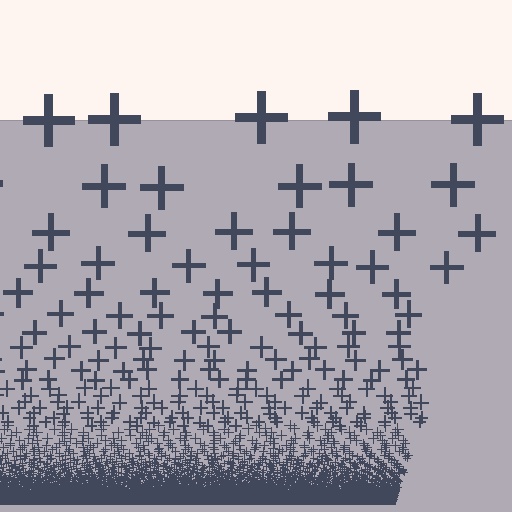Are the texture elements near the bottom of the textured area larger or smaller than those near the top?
Smaller. The gradient is inverted — elements near the bottom are smaller and denser.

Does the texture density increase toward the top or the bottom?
Density increases toward the bottom.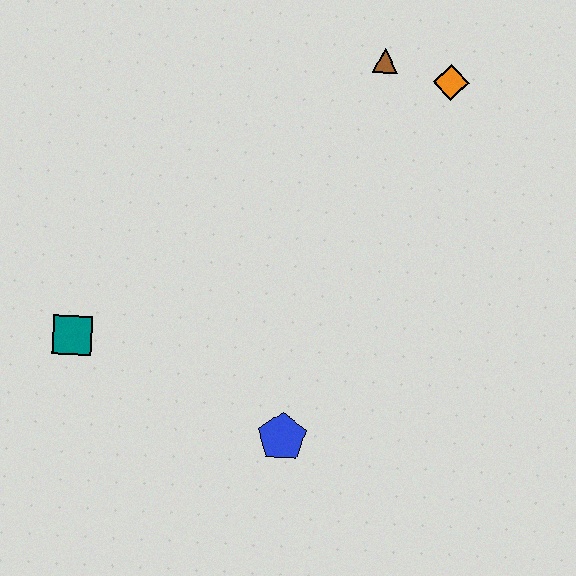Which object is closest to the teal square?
The blue pentagon is closest to the teal square.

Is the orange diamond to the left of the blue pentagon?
No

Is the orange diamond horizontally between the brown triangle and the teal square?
No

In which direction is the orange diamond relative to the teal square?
The orange diamond is to the right of the teal square.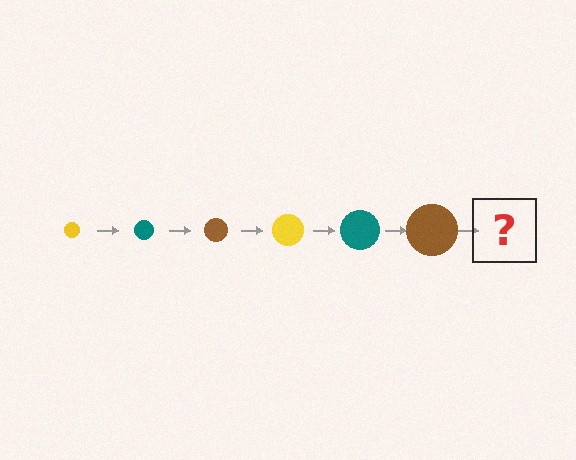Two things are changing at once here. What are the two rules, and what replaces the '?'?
The two rules are that the circle grows larger each step and the color cycles through yellow, teal, and brown. The '?' should be a yellow circle, larger than the previous one.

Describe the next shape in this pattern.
It should be a yellow circle, larger than the previous one.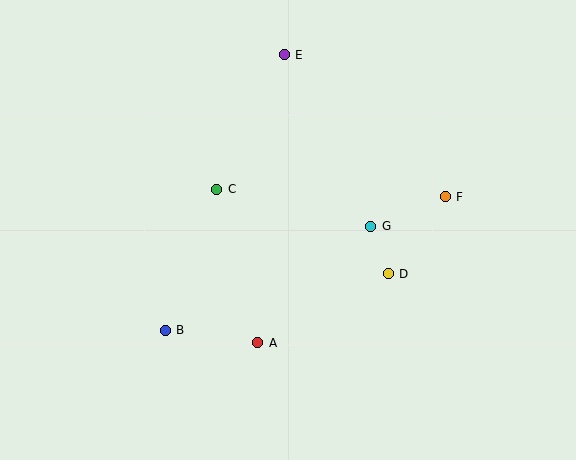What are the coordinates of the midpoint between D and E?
The midpoint between D and E is at (336, 164).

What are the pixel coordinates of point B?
Point B is at (165, 330).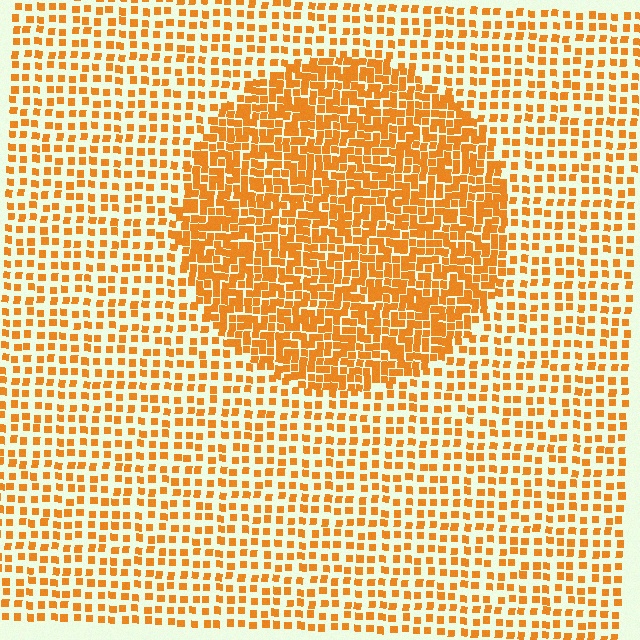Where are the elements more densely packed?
The elements are more densely packed inside the circle boundary.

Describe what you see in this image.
The image contains small orange elements arranged at two different densities. A circle-shaped region is visible where the elements are more densely packed than the surrounding area.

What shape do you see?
I see a circle.